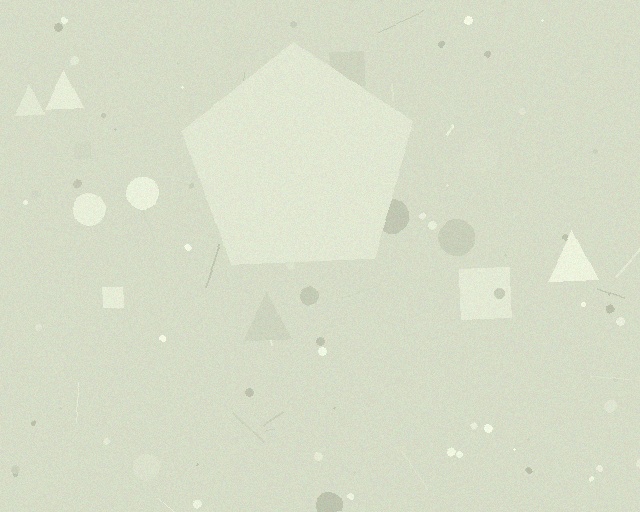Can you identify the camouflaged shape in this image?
The camouflaged shape is a pentagon.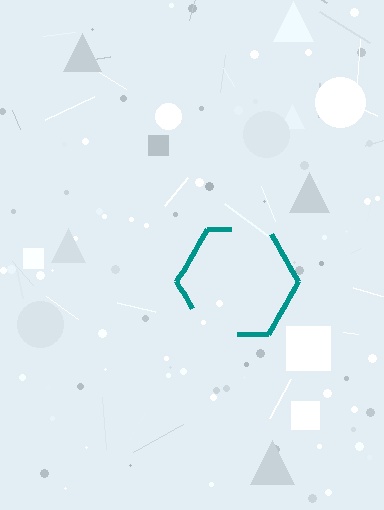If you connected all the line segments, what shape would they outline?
They would outline a hexagon.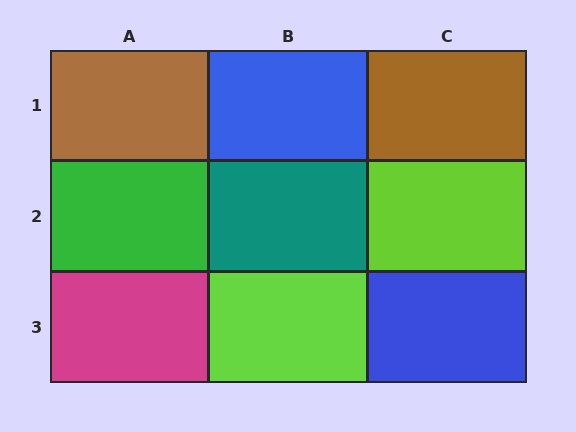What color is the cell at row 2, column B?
Teal.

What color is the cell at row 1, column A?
Brown.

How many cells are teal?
1 cell is teal.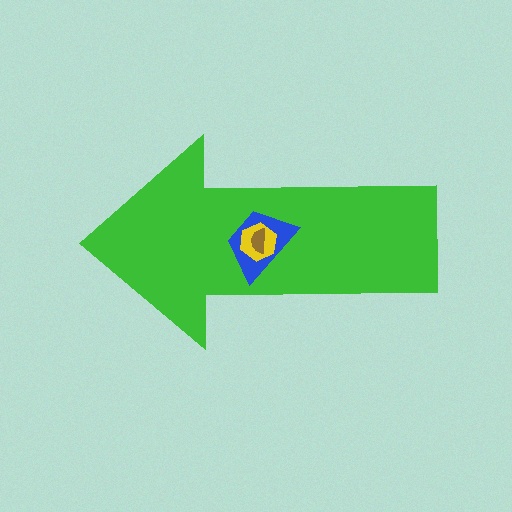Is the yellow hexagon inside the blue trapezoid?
Yes.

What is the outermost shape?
The green arrow.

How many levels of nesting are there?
4.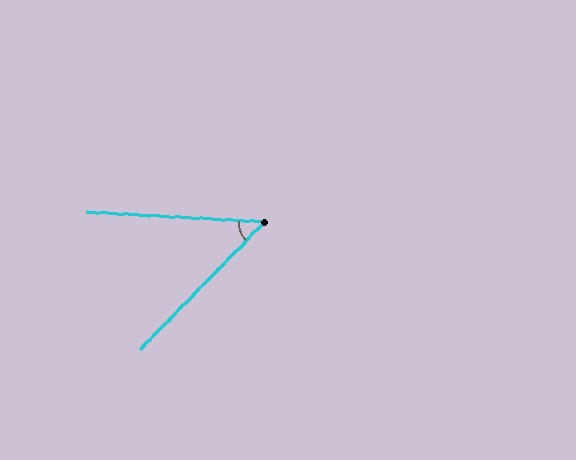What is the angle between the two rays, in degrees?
Approximately 49 degrees.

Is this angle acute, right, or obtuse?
It is acute.